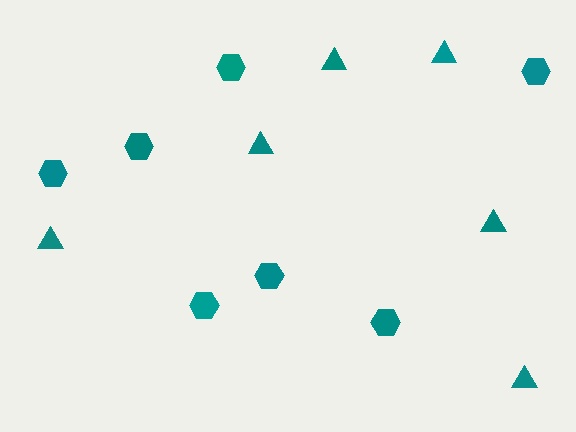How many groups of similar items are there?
There are 2 groups: one group of hexagons (7) and one group of triangles (6).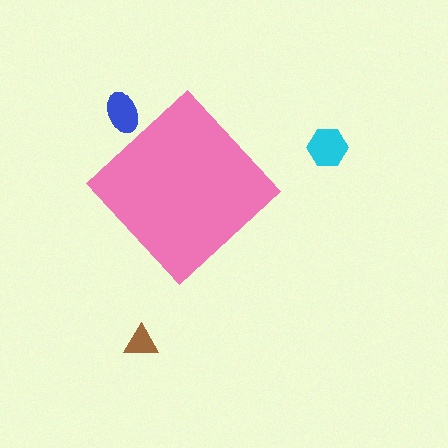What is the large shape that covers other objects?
A pink diamond.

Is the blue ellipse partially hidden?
Yes, the blue ellipse is partially hidden behind the pink diamond.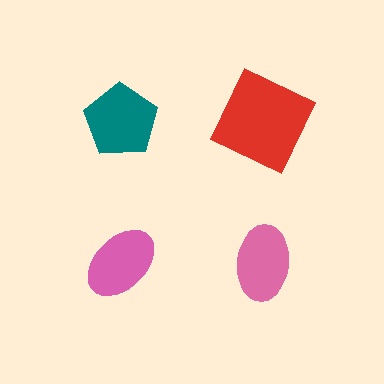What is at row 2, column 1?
A pink ellipse.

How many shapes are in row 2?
2 shapes.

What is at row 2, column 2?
A pink ellipse.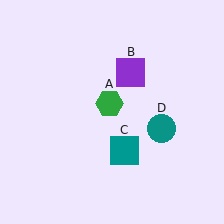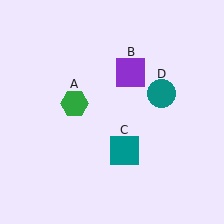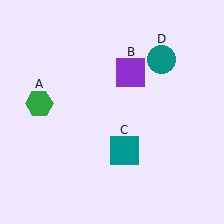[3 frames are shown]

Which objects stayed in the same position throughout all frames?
Purple square (object B) and teal square (object C) remained stationary.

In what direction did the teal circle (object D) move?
The teal circle (object D) moved up.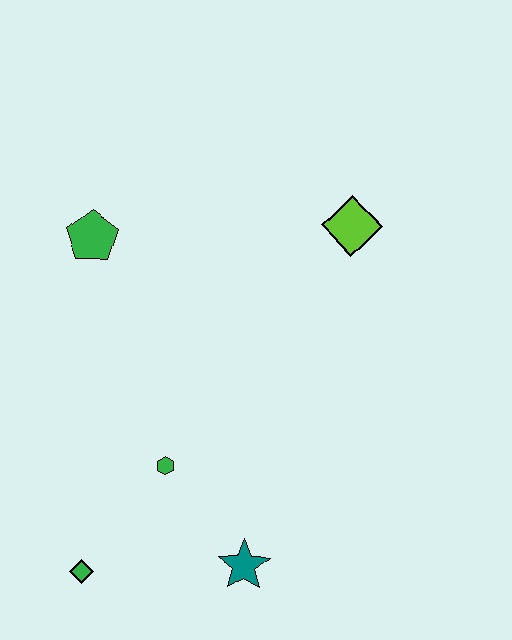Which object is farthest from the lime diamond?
The green diamond is farthest from the lime diamond.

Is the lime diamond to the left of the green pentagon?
No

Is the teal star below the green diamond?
No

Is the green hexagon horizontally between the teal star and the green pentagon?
Yes